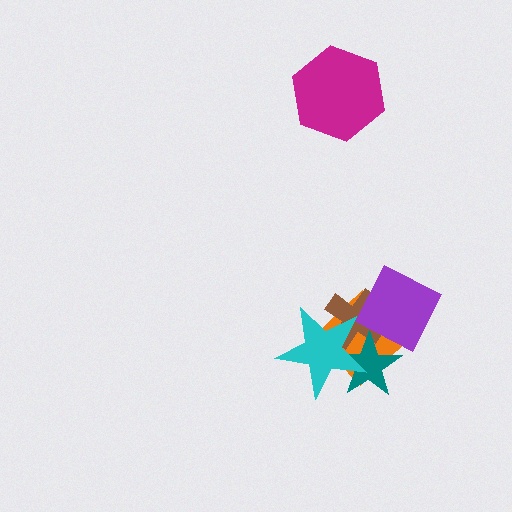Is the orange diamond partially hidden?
Yes, it is partially covered by another shape.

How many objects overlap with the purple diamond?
3 objects overlap with the purple diamond.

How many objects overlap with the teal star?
4 objects overlap with the teal star.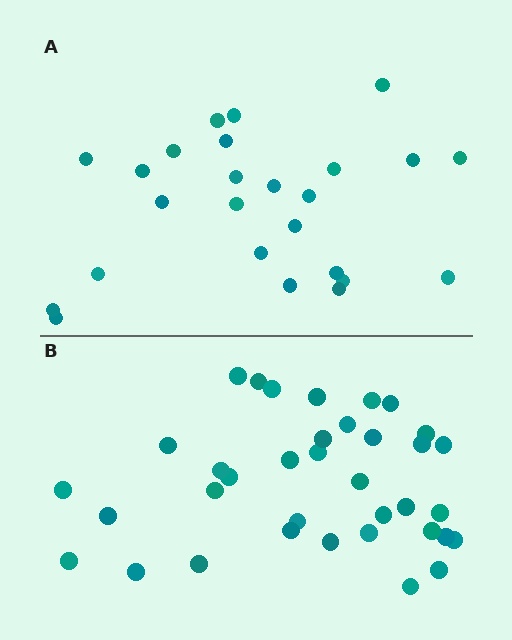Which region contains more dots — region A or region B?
Region B (the bottom region) has more dots.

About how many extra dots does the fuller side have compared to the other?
Region B has roughly 12 or so more dots than region A.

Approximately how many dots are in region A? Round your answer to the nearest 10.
About 20 dots. (The exact count is 25, which rounds to 20.)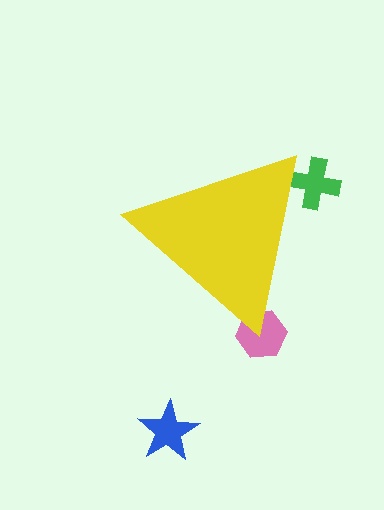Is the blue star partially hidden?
No, the blue star is fully visible.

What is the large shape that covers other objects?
A yellow triangle.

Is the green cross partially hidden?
Yes, the green cross is partially hidden behind the yellow triangle.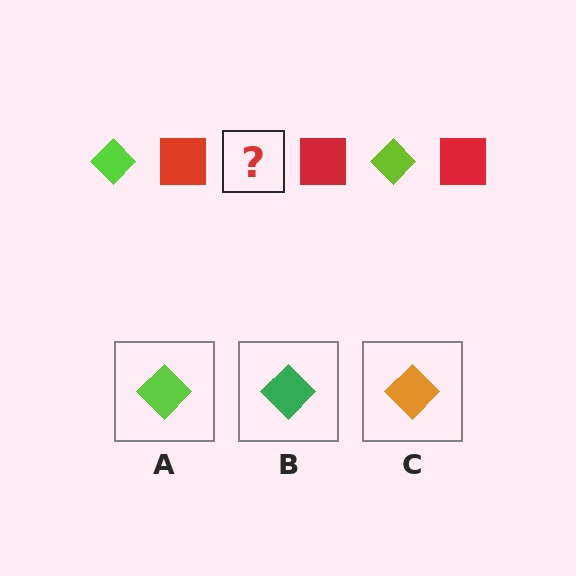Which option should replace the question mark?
Option A.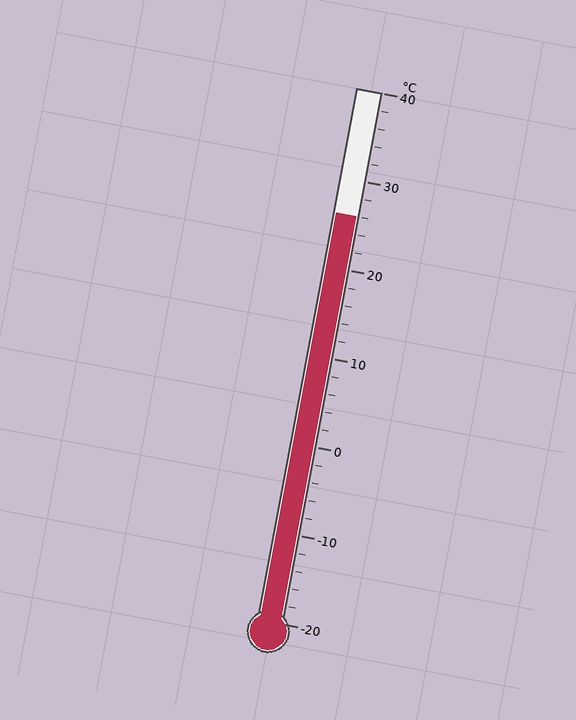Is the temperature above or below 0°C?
The temperature is above 0°C.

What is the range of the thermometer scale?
The thermometer scale ranges from -20°C to 40°C.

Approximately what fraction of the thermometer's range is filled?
The thermometer is filled to approximately 75% of its range.